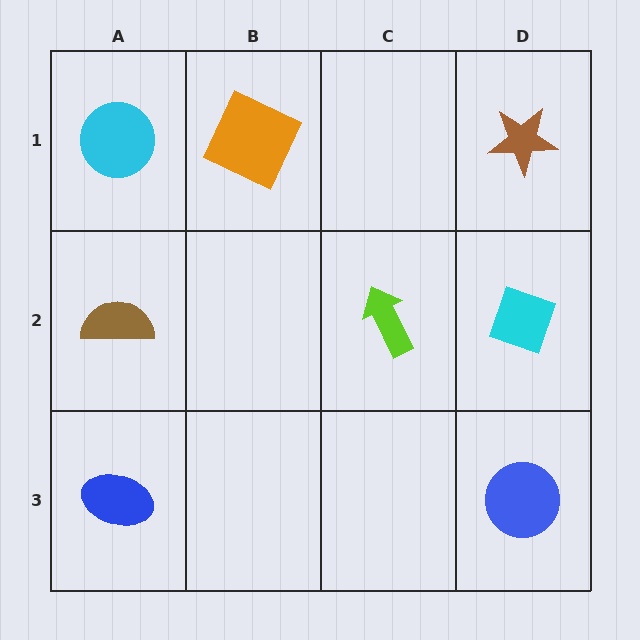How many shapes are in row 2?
3 shapes.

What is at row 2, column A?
A brown semicircle.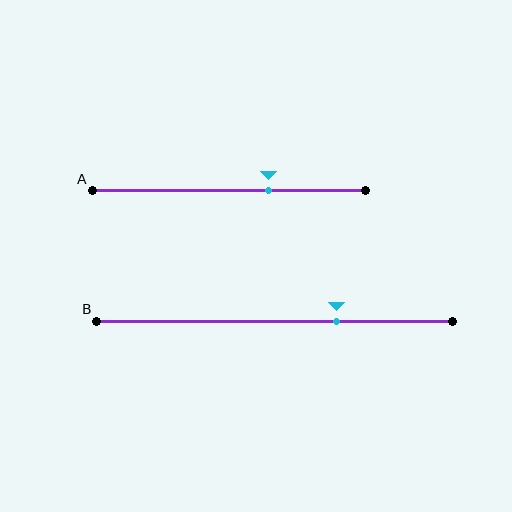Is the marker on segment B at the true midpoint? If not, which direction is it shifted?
No, the marker on segment B is shifted to the right by about 18% of the segment length.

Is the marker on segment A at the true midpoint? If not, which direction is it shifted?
No, the marker on segment A is shifted to the right by about 14% of the segment length.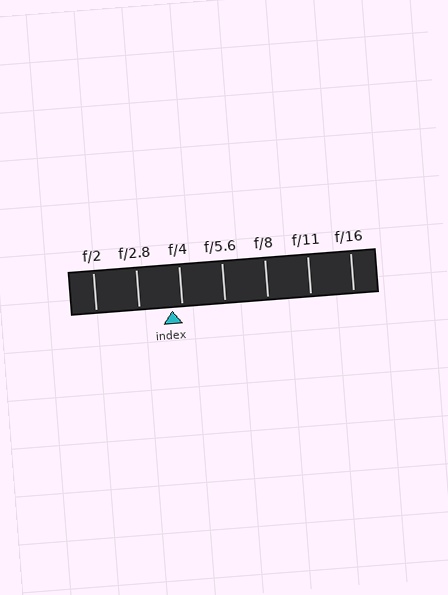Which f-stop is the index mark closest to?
The index mark is closest to f/4.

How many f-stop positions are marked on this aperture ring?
There are 7 f-stop positions marked.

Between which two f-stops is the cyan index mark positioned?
The index mark is between f/2.8 and f/4.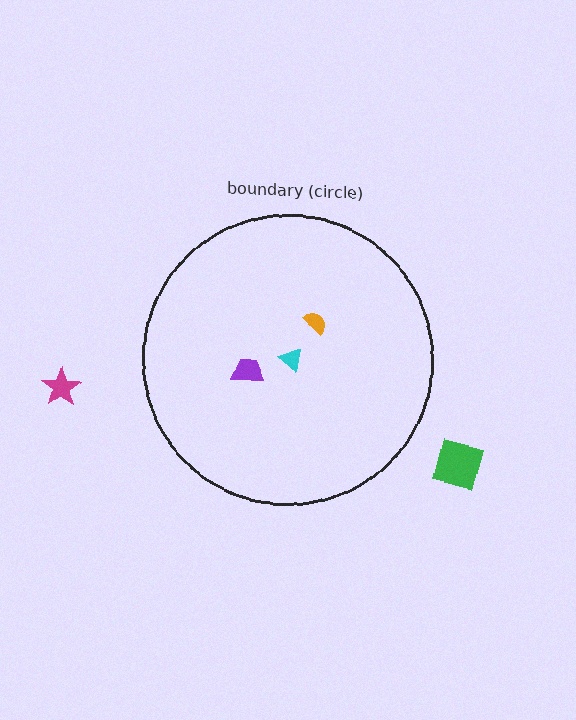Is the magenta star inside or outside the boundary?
Outside.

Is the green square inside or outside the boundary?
Outside.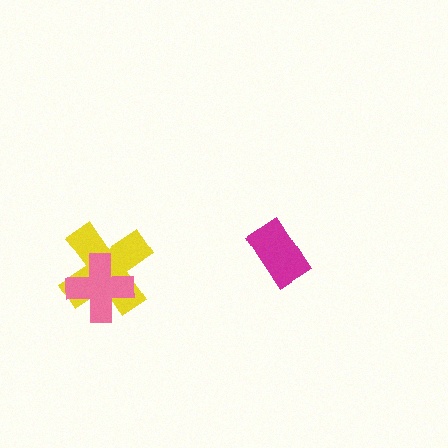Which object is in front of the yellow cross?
The pink cross is in front of the yellow cross.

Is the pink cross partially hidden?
No, no other shape covers it.